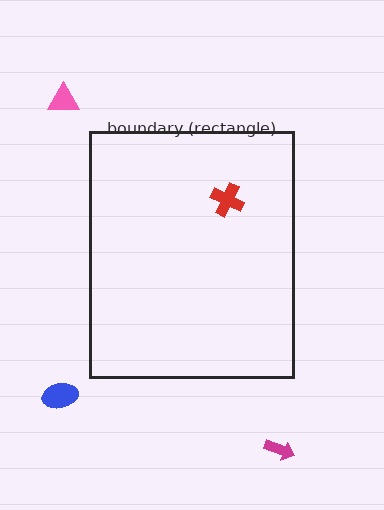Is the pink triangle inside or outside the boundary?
Outside.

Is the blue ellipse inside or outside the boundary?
Outside.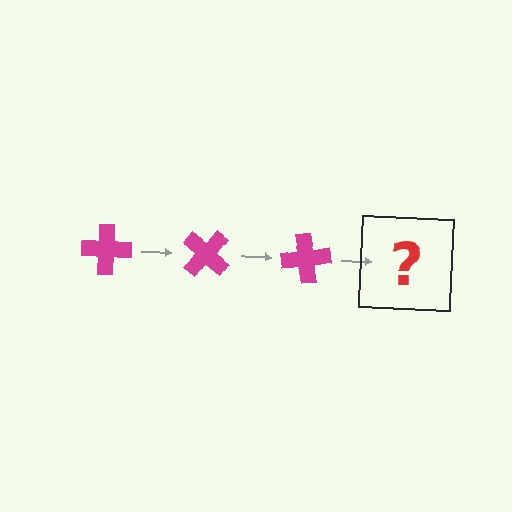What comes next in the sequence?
The next element should be a magenta cross rotated 120 degrees.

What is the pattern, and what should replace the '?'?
The pattern is that the cross rotates 40 degrees each step. The '?' should be a magenta cross rotated 120 degrees.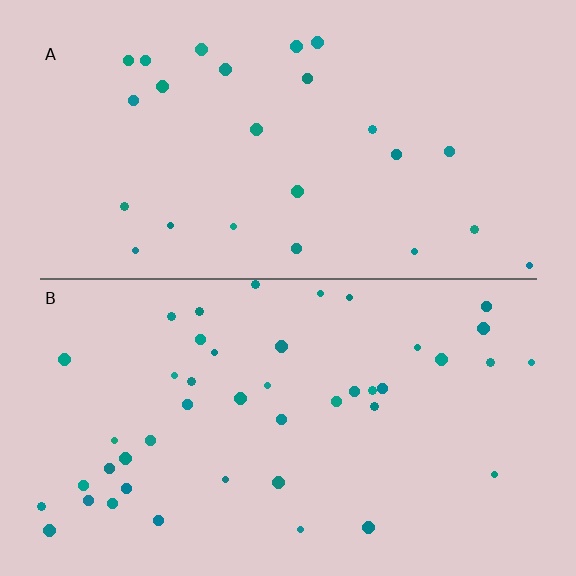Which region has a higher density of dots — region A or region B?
B (the bottom).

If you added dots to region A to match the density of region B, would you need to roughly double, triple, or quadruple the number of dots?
Approximately double.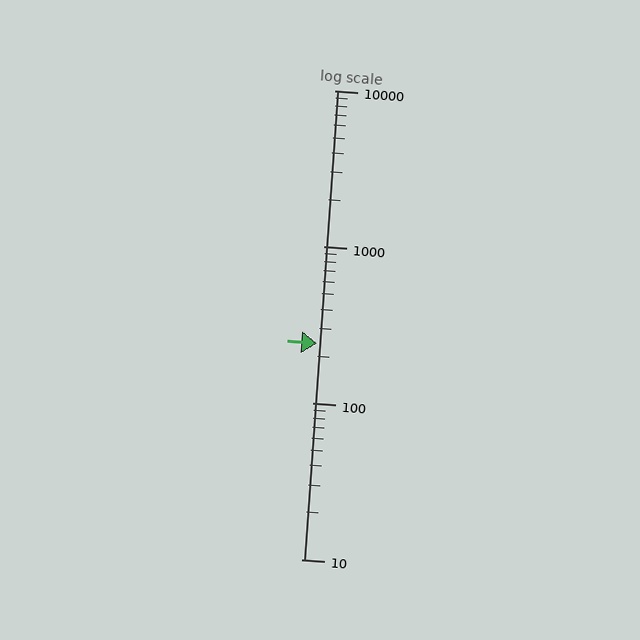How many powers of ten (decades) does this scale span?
The scale spans 3 decades, from 10 to 10000.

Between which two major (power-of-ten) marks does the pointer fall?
The pointer is between 100 and 1000.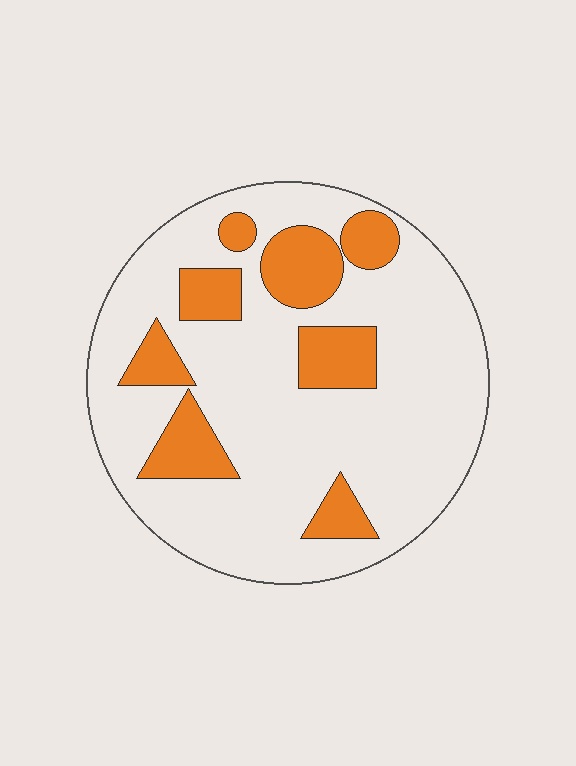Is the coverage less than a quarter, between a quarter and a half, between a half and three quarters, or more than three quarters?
Less than a quarter.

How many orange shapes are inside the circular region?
8.